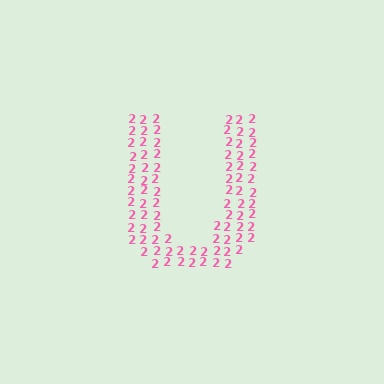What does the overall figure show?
The overall figure shows the letter U.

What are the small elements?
The small elements are digit 2's.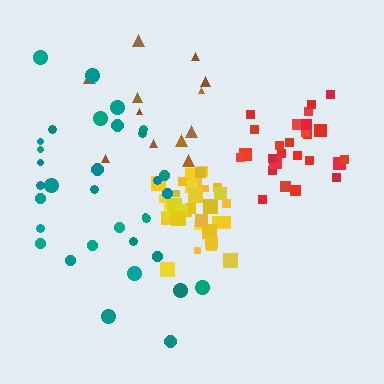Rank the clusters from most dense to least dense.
yellow, red, brown, teal.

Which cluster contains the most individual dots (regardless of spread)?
Yellow (34).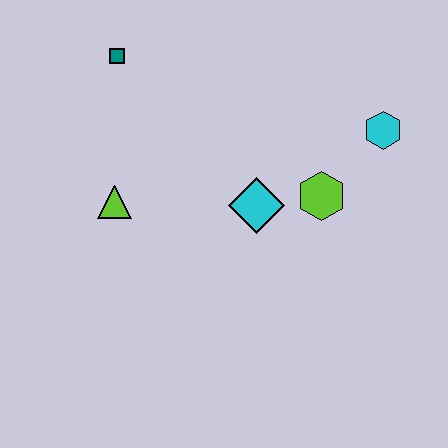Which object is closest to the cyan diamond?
The lime hexagon is closest to the cyan diamond.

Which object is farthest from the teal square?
The cyan hexagon is farthest from the teal square.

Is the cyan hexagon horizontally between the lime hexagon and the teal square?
No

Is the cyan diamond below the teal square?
Yes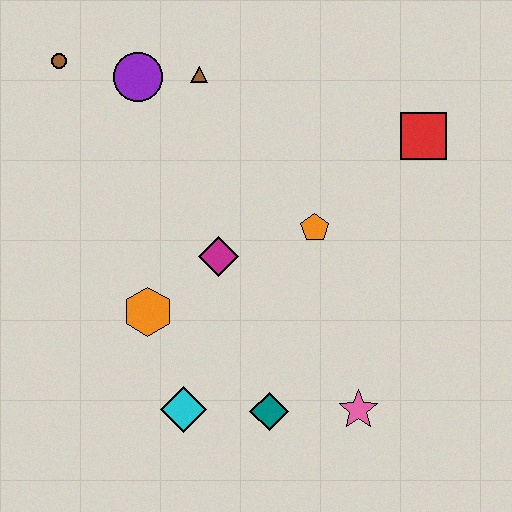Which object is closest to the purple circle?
The brown triangle is closest to the purple circle.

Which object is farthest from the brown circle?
The pink star is farthest from the brown circle.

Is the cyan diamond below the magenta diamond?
Yes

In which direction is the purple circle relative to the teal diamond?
The purple circle is above the teal diamond.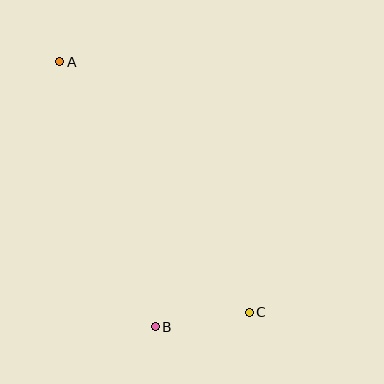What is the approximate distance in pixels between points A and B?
The distance between A and B is approximately 282 pixels.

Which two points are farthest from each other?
Points A and C are farthest from each other.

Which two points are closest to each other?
Points B and C are closest to each other.